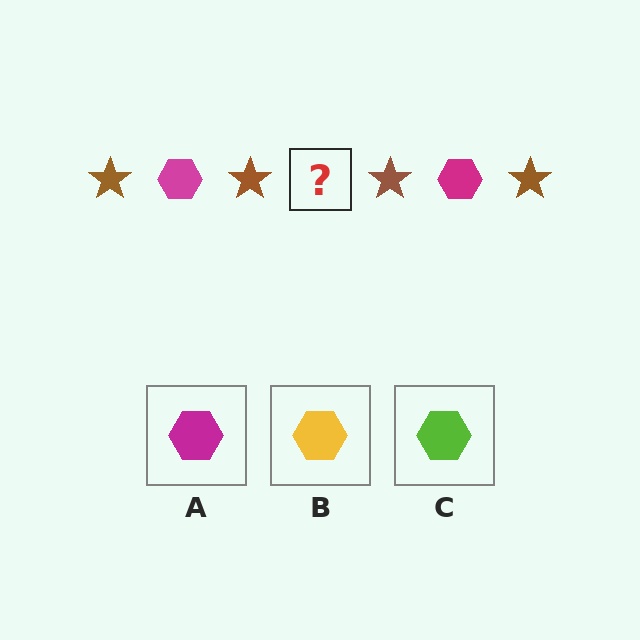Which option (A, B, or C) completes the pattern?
A.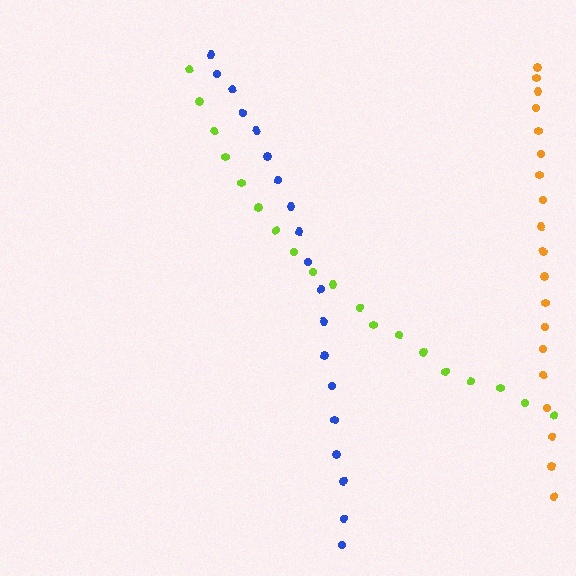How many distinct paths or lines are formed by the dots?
There are 3 distinct paths.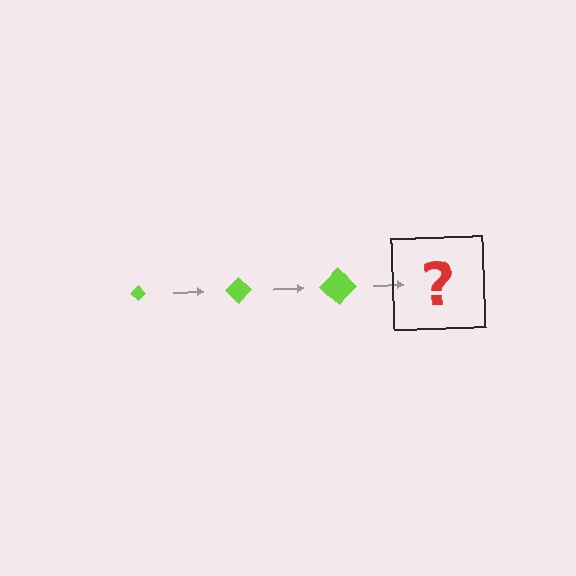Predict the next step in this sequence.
The next step is a lime diamond, larger than the previous one.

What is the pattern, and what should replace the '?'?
The pattern is that the diamond gets progressively larger each step. The '?' should be a lime diamond, larger than the previous one.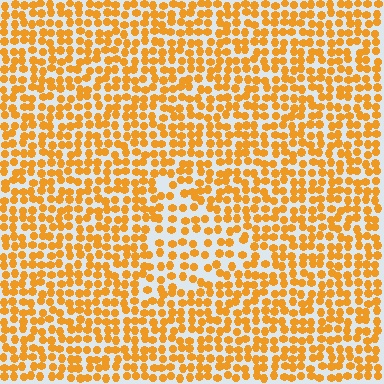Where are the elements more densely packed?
The elements are more densely packed outside the triangle boundary.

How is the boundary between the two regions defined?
The boundary is defined by a change in element density (approximately 1.6x ratio). All elements are the same color, size, and shape.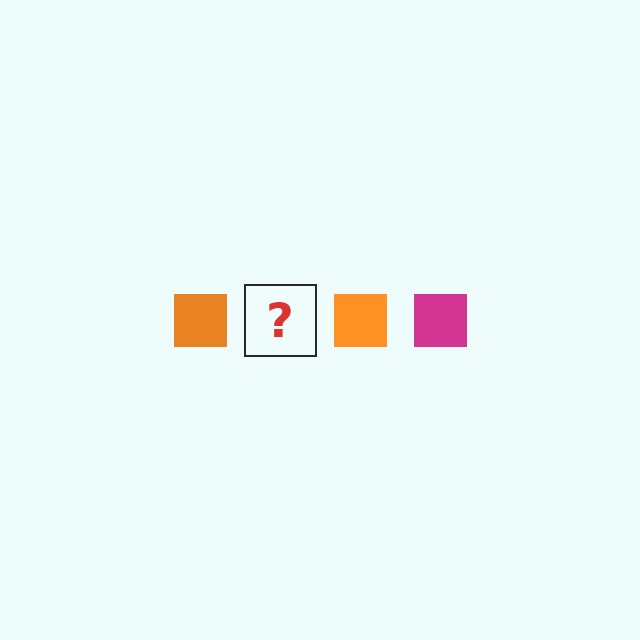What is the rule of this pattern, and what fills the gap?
The rule is that the pattern cycles through orange, magenta squares. The gap should be filled with a magenta square.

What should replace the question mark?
The question mark should be replaced with a magenta square.